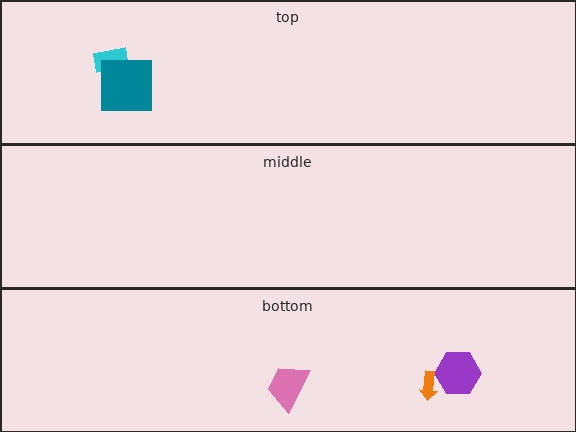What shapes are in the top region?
The cyan rectangle, the teal square.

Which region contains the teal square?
The top region.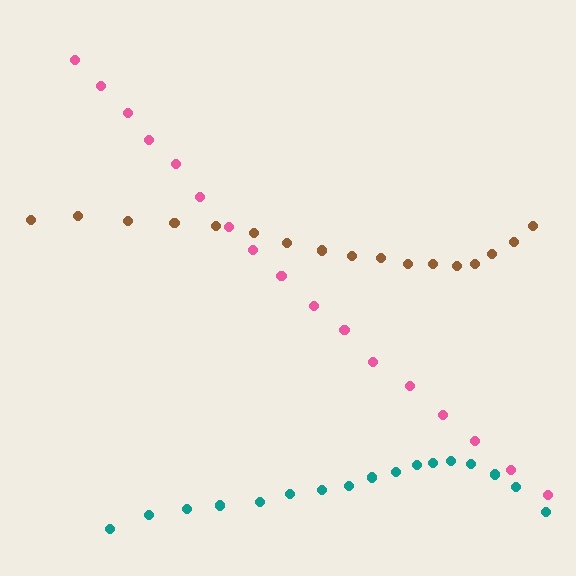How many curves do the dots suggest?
There are 3 distinct paths.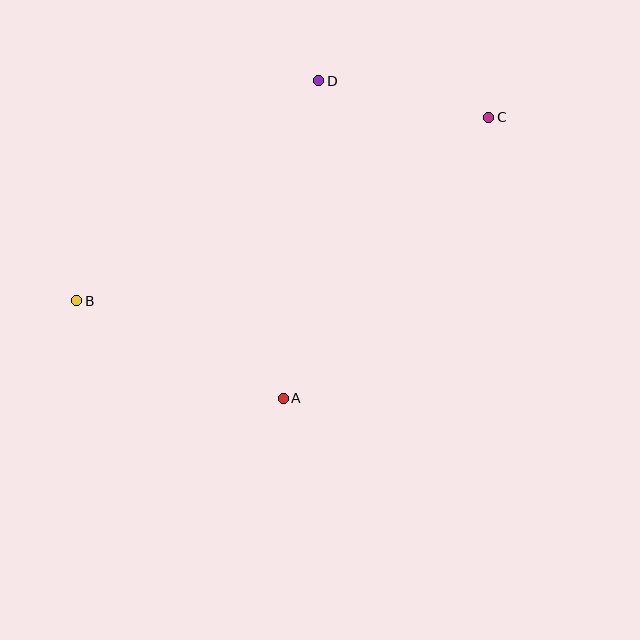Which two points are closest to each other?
Points C and D are closest to each other.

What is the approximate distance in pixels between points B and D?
The distance between B and D is approximately 327 pixels.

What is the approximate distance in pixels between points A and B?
The distance between A and B is approximately 228 pixels.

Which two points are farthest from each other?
Points B and C are farthest from each other.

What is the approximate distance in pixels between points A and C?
The distance between A and C is approximately 348 pixels.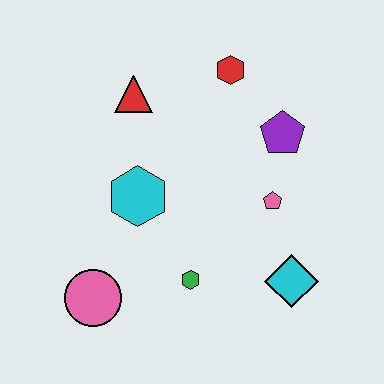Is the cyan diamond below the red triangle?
Yes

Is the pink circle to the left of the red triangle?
Yes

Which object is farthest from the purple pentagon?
The pink circle is farthest from the purple pentagon.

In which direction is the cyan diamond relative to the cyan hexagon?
The cyan diamond is to the right of the cyan hexagon.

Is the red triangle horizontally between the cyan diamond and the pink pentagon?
No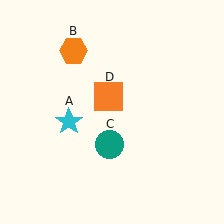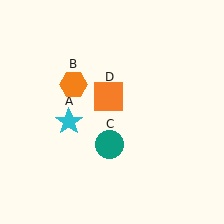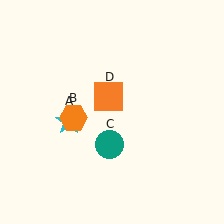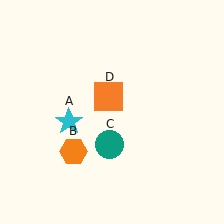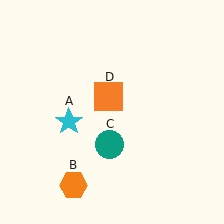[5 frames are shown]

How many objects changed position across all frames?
1 object changed position: orange hexagon (object B).